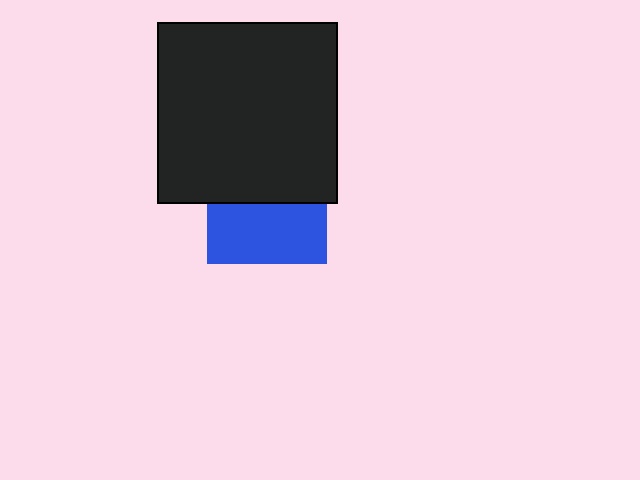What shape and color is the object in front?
The object in front is a black square.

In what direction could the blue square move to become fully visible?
The blue square could move down. That would shift it out from behind the black square entirely.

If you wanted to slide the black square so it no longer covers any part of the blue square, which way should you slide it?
Slide it up — that is the most direct way to separate the two shapes.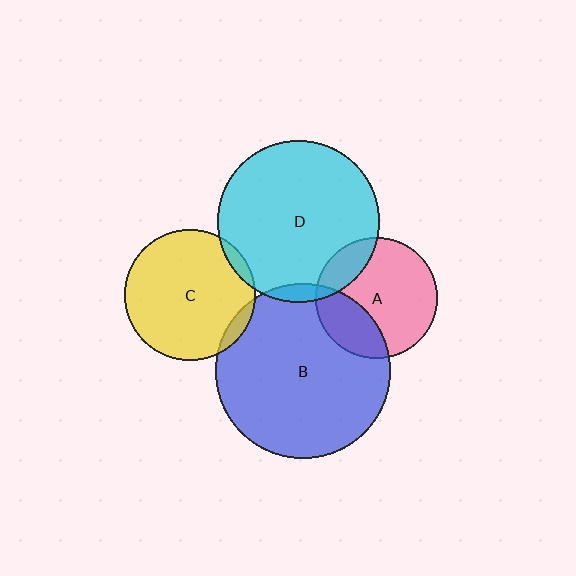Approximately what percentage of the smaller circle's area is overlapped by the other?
Approximately 5%.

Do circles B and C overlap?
Yes.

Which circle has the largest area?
Circle B (blue).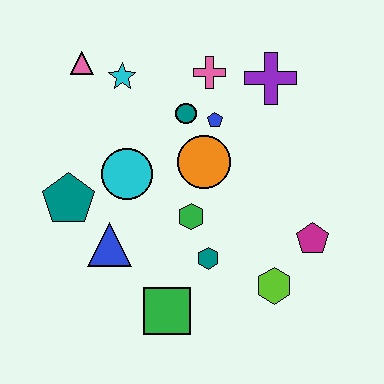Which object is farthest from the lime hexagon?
The pink triangle is farthest from the lime hexagon.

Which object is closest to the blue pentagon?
The teal circle is closest to the blue pentagon.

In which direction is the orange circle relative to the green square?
The orange circle is above the green square.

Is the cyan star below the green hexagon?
No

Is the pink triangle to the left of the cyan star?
Yes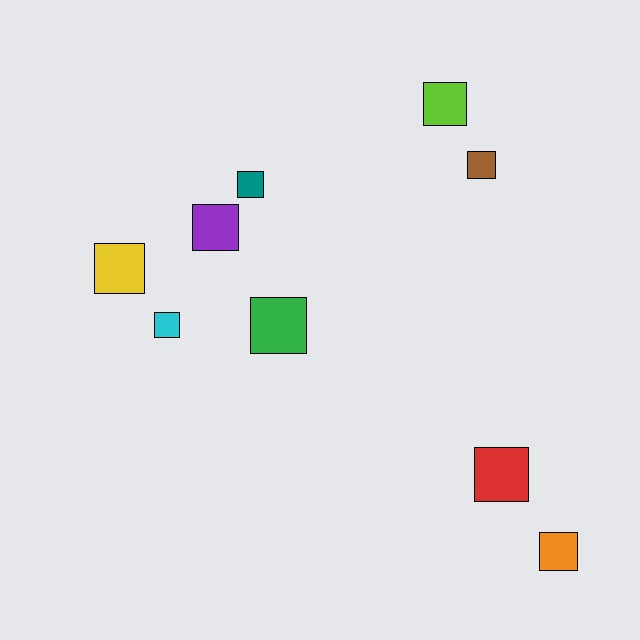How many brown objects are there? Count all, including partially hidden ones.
There is 1 brown object.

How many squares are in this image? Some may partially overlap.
There are 9 squares.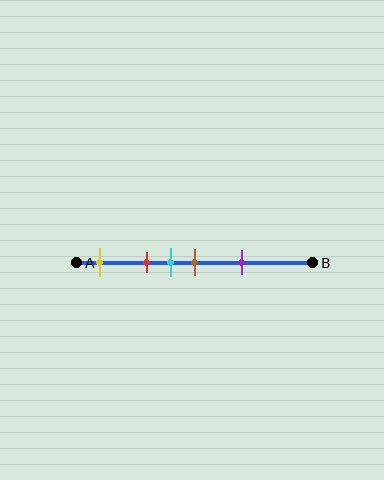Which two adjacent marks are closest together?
The cyan and brown marks are the closest adjacent pair.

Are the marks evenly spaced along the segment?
No, the marks are not evenly spaced.